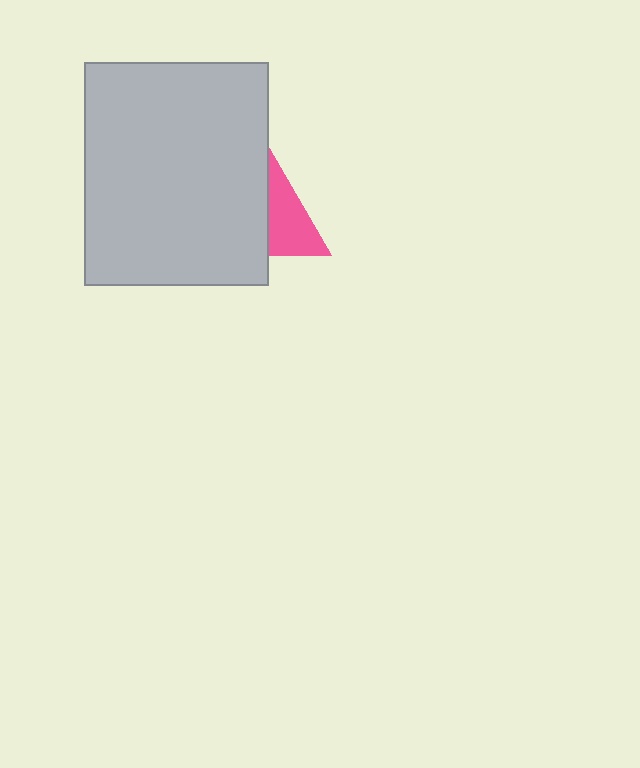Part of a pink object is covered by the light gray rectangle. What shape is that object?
It is a triangle.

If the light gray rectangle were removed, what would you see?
You would see the complete pink triangle.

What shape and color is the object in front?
The object in front is a light gray rectangle.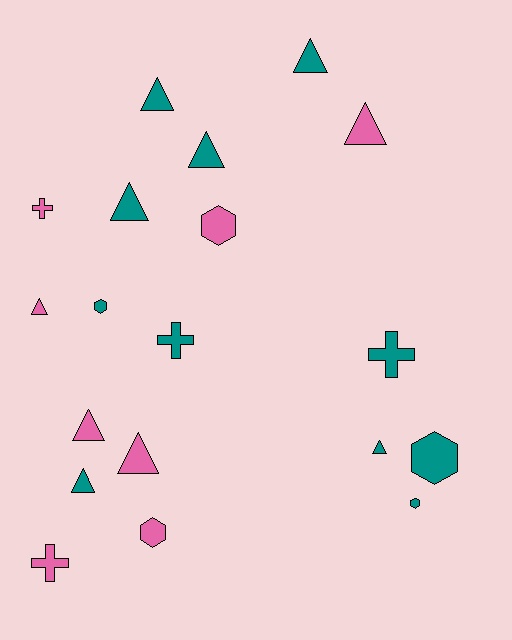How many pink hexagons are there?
There are 2 pink hexagons.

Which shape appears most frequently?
Triangle, with 10 objects.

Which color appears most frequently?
Teal, with 11 objects.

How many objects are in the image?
There are 19 objects.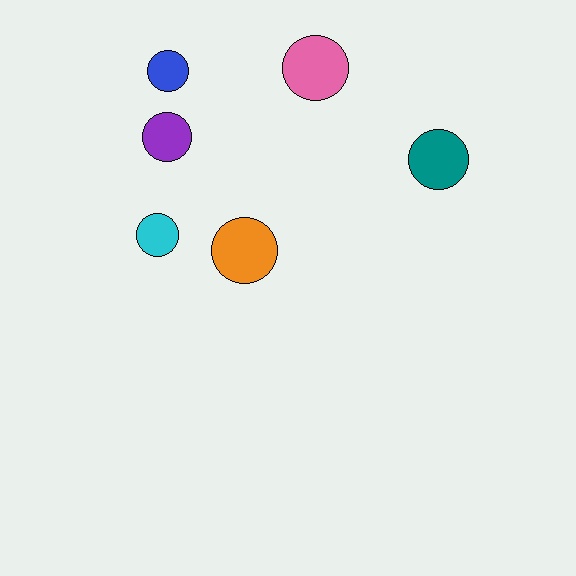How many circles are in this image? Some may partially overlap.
There are 6 circles.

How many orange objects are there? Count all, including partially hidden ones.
There is 1 orange object.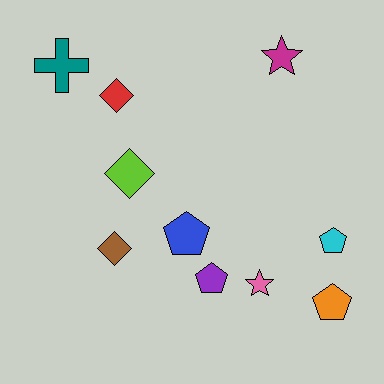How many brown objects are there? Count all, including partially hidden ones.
There is 1 brown object.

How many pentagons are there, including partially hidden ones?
There are 4 pentagons.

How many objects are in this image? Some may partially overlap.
There are 10 objects.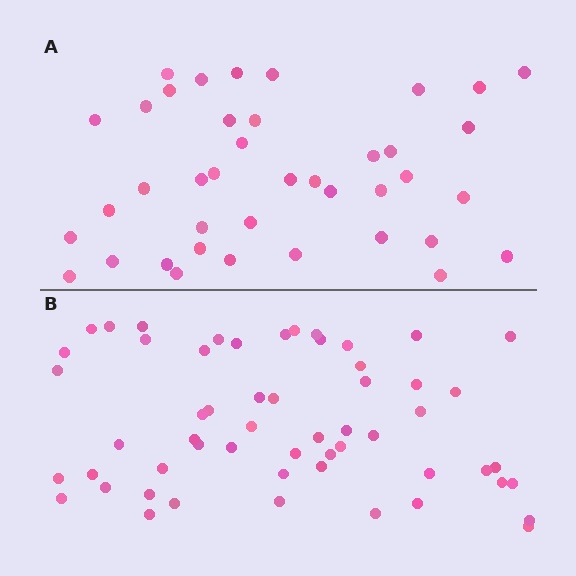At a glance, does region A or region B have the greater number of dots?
Region B (the bottom region) has more dots.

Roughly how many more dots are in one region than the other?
Region B has approximately 15 more dots than region A.